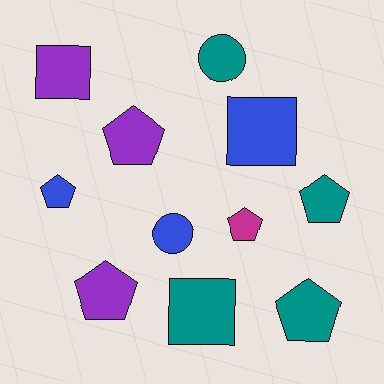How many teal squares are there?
There is 1 teal square.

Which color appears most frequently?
Teal, with 4 objects.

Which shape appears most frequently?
Pentagon, with 6 objects.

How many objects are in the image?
There are 11 objects.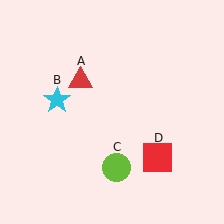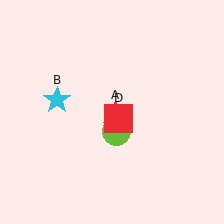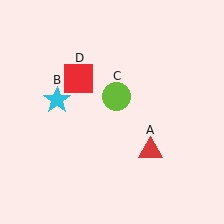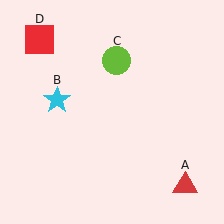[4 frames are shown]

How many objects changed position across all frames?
3 objects changed position: red triangle (object A), lime circle (object C), red square (object D).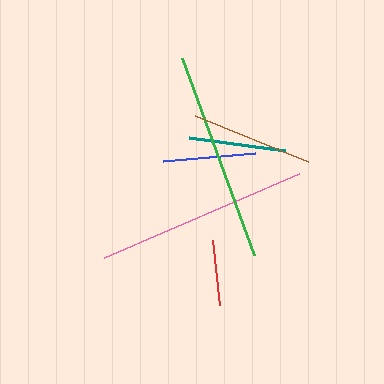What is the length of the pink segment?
The pink segment is approximately 212 pixels long.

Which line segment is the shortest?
The red line is the shortest at approximately 65 pixels.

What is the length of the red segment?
The red segment is approximately 65 pixels long.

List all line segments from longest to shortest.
From longest to shortest: pink, green, brown, teal, blue, red.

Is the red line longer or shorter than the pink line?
The pink line is longer than the red line.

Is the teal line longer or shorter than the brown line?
The brown line is longer than the teal line.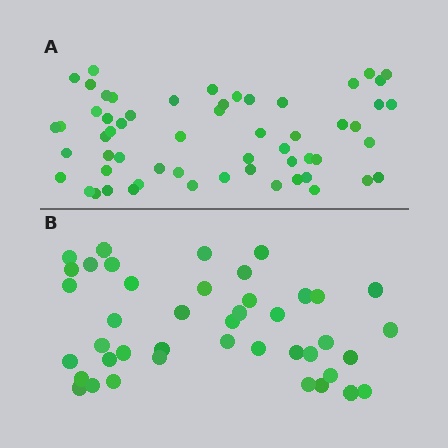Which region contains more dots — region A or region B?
Region A (the top region) has more dots.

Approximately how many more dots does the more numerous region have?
Region A has approximately 15 more dots than region B.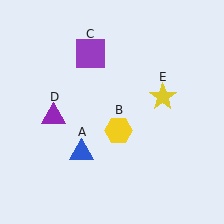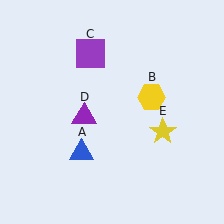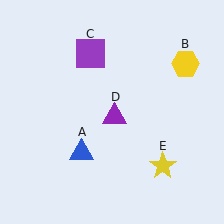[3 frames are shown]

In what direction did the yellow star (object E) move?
The yellow star (object E) moved down.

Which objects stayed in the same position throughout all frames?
Blue triangle (object A) and purple square (object C) remained stationary.